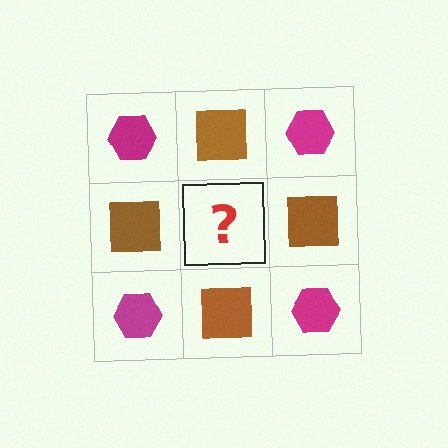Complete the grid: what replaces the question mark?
The question mark should be replaced with a magenta hexagon.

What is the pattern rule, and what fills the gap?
The rule is that it alternates magenta hexagon and brown square in a checkerboard pattern. The gap should be filled with a magenta hexagon.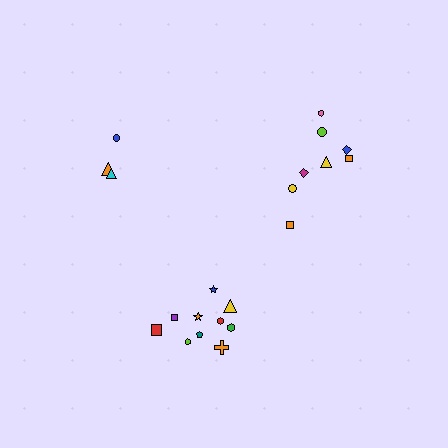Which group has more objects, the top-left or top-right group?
The top-right group.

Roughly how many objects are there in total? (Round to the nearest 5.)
Roughly 20 objects in total.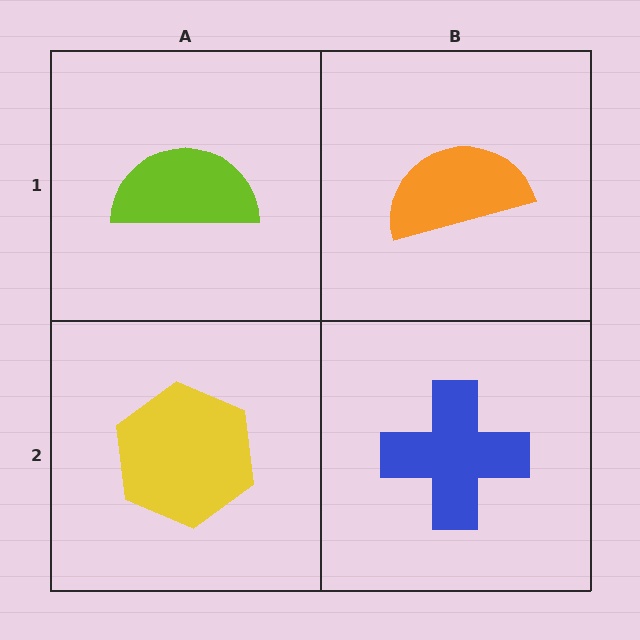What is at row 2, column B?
A blue cross.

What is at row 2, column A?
A yellow hexagon.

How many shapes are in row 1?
2 shapes.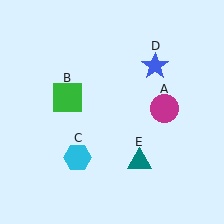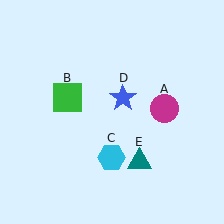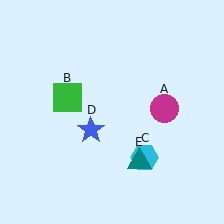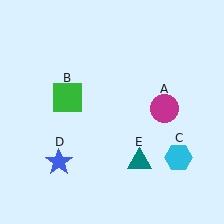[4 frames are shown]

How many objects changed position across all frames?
2 objects changed position: cyan hexagon (object C), blue star (object D).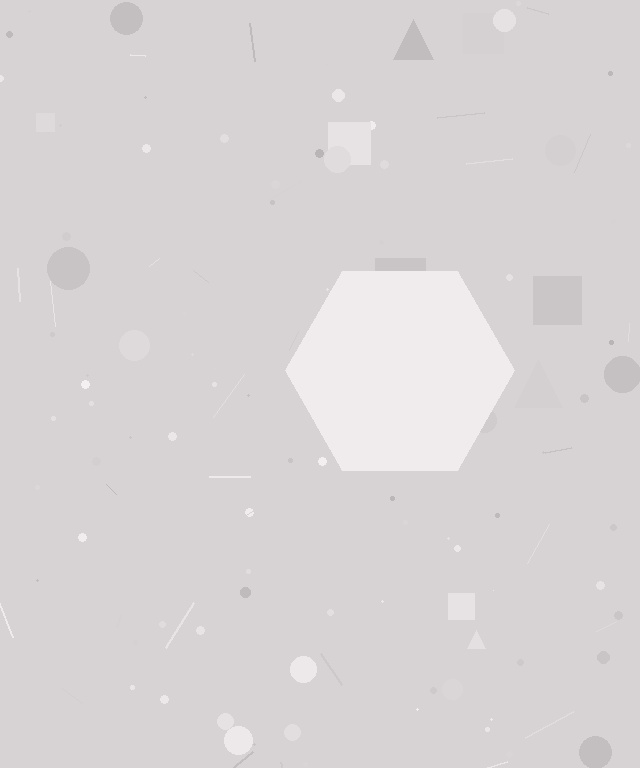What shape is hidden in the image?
A hexagon is hidden in the image.